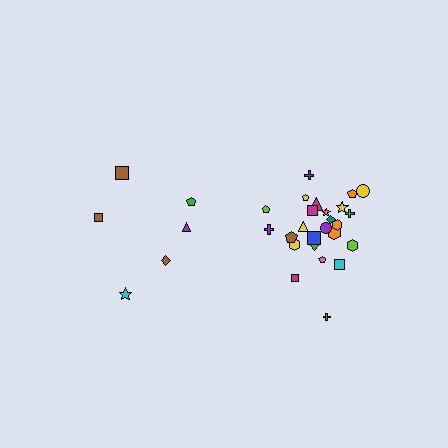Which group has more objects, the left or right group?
The right group.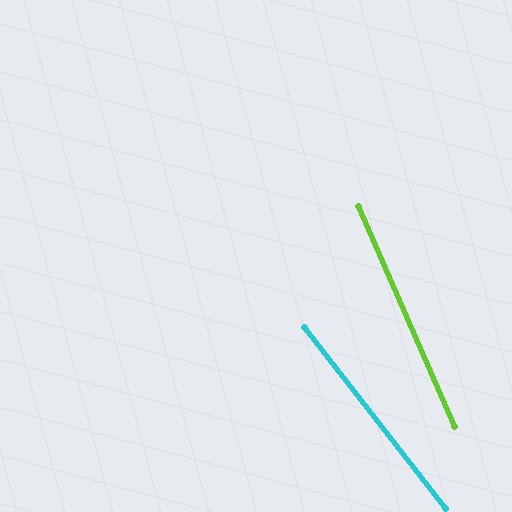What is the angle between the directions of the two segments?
Approximately 14 degrees.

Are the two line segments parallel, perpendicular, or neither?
Neither parallel nor perpendicular — they differ by about 14°.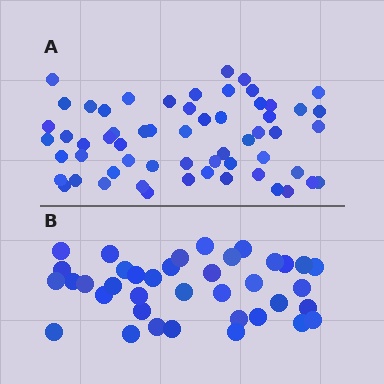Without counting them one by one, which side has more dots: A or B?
Region A (the top region) has more dots.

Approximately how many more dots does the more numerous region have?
Region A has approximately 20 more dots than region B.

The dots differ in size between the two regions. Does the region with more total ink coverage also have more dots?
No. Region B has more total ink coverage because its dots are larger, but region A actually contains more individual dots. Total area can be misleading — the number of items is what matters here.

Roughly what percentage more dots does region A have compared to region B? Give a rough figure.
About 55% more.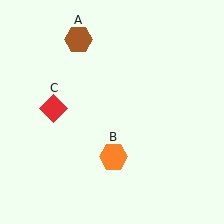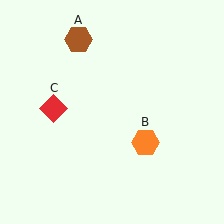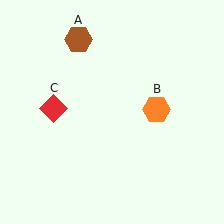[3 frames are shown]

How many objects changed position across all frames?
1 object changed position: orange hexagon (object B).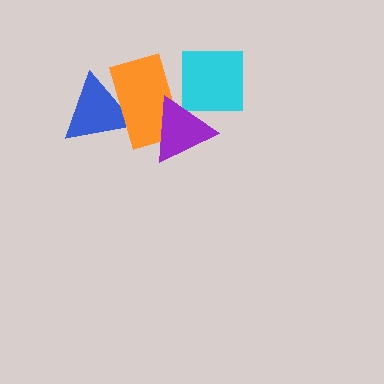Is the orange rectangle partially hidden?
Yes, it is partially covered by another shape.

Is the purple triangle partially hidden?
No, no other shape covers it.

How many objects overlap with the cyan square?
1 object overlaps with the cyan square.